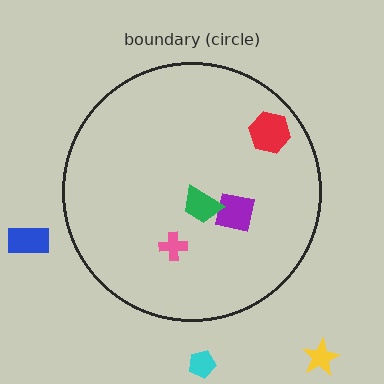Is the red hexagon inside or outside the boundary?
Inside.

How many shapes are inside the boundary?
4 inside, 3 outside.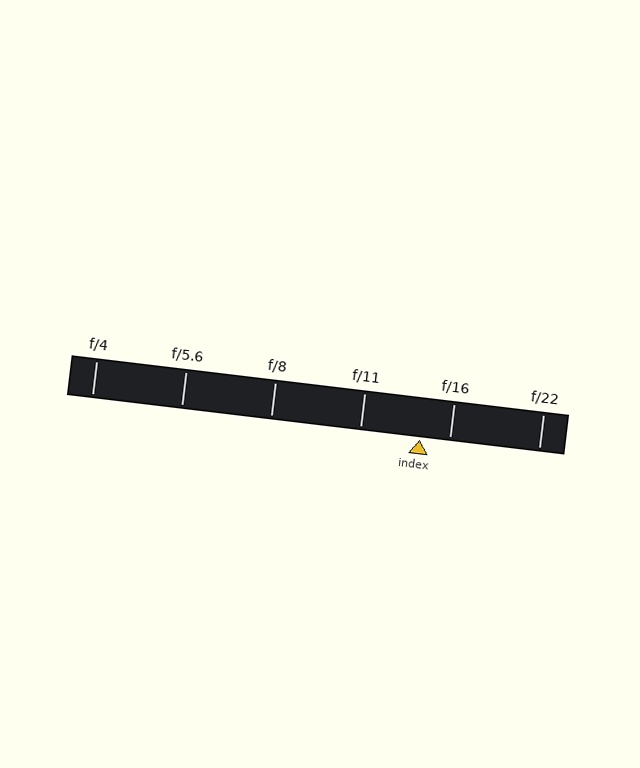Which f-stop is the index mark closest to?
The index mark is closest to f/16.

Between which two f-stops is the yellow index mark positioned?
The index mark is between f/11 and f/16.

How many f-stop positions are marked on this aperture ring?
There are 6 f-stop positions marked.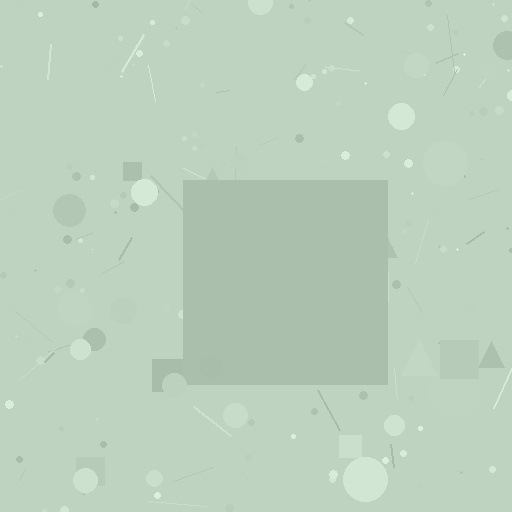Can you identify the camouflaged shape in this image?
The camouflaged shape is a square.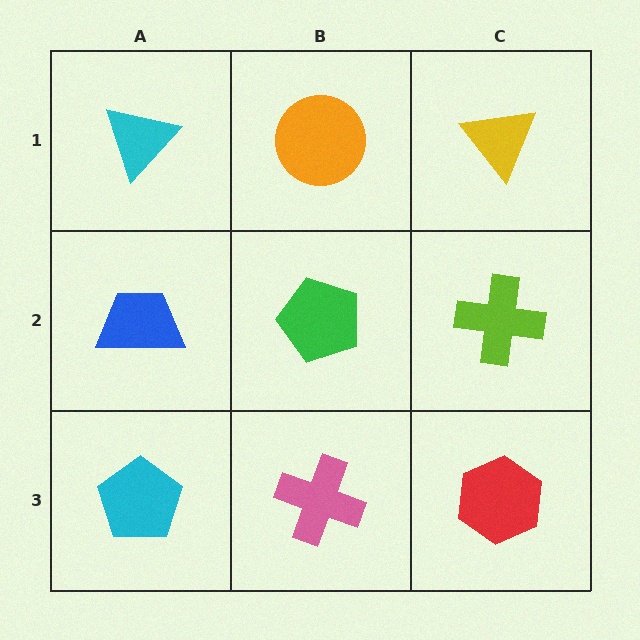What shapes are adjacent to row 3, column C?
A lime cross (row 2, column C), a pink cross (row 3, column B).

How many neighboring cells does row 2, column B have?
4.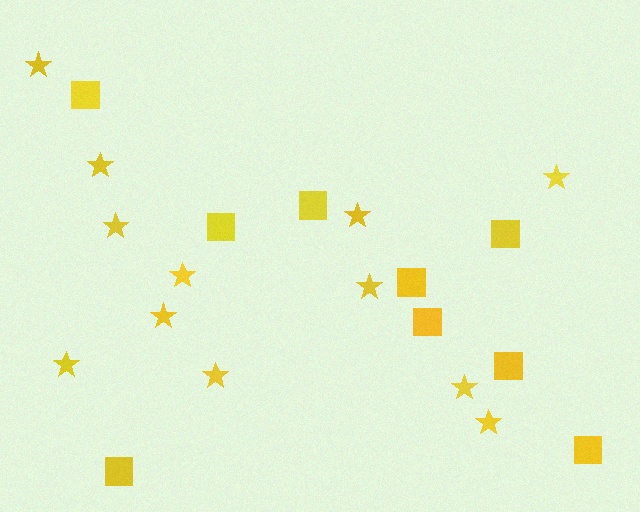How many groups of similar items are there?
There are 2 groups: one group of stars (12) and one group of squares (9).